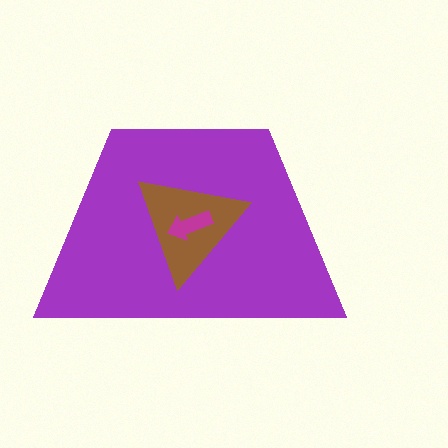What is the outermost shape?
The purple trapezoid.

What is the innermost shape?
The magenta arrow.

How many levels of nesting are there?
3.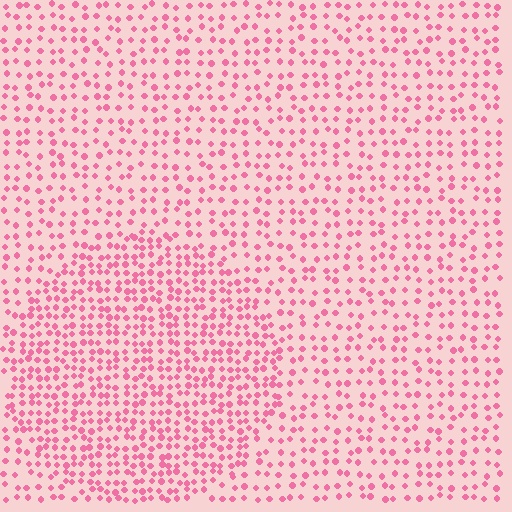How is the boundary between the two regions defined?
The boundary is defined by a change in element density (approximately 1.7x ratio). All elements are the same color, size, and shape.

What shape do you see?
I see a circle.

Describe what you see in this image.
The image contains small pink elements arranged at two different densities. A circle-shaped region is visible where the elements are more densely packed than the surrounding area.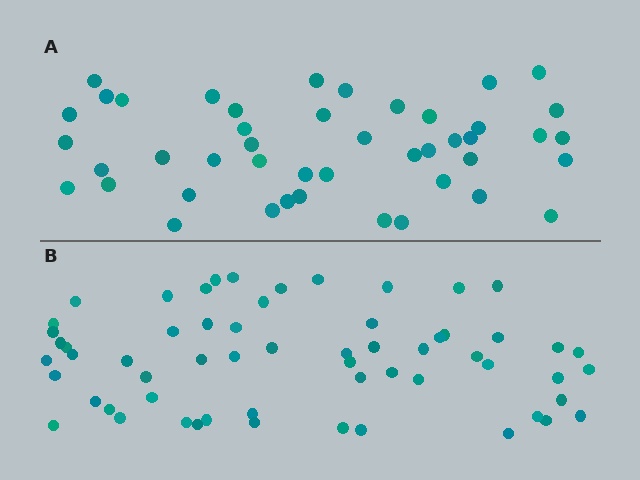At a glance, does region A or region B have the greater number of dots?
Region B (the bottom region) has more dots.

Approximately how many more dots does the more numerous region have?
Region B has approximately 15 more dots than region A.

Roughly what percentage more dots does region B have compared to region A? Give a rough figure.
About 35% more.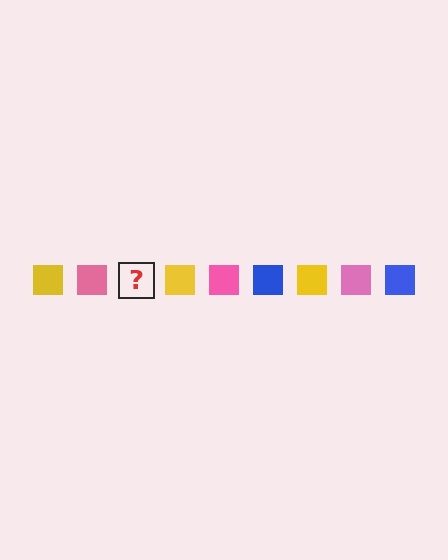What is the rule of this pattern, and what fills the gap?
The rule is that the pattern cycles through yellow, pink, blue squares. The gap should be filled with a blue square.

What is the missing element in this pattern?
The missing element is a blue square.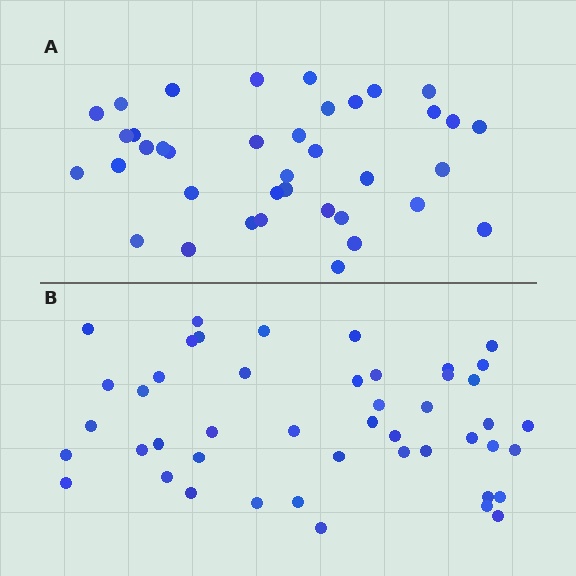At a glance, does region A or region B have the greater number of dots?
Region B (the bottom region) has more dots.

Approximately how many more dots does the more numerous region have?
Region B has roughly 8 or so more dots than region A.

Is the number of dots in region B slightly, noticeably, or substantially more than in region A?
Region B has only slightly more — the two regions are fairly close. The ratio is roughly 1.2 to 1.